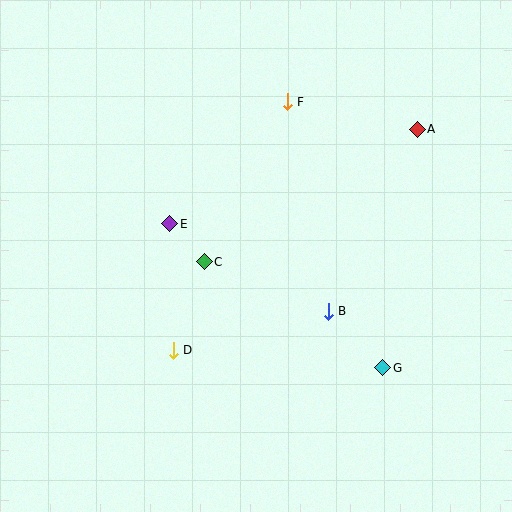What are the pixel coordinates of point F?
Point F is at (287, 102).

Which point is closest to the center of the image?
Point C at (204, 262) is closest to the center.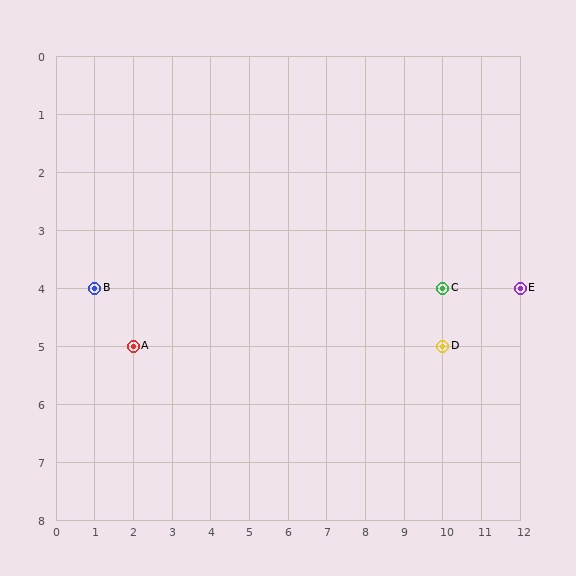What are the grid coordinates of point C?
Point C is at grid coordinates (10, 4).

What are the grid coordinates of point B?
Point B is at grid coordinates (1, 4).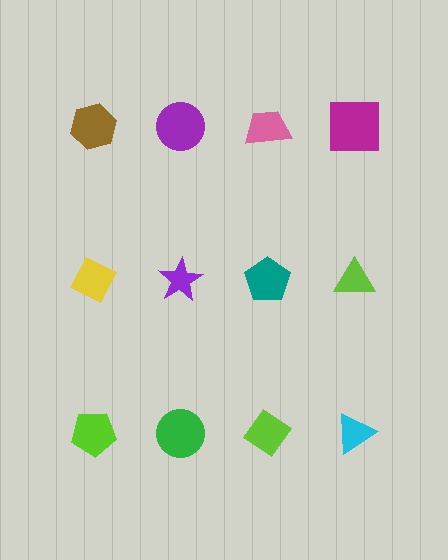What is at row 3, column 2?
A green circle.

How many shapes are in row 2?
4 shapes.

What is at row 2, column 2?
A purple star.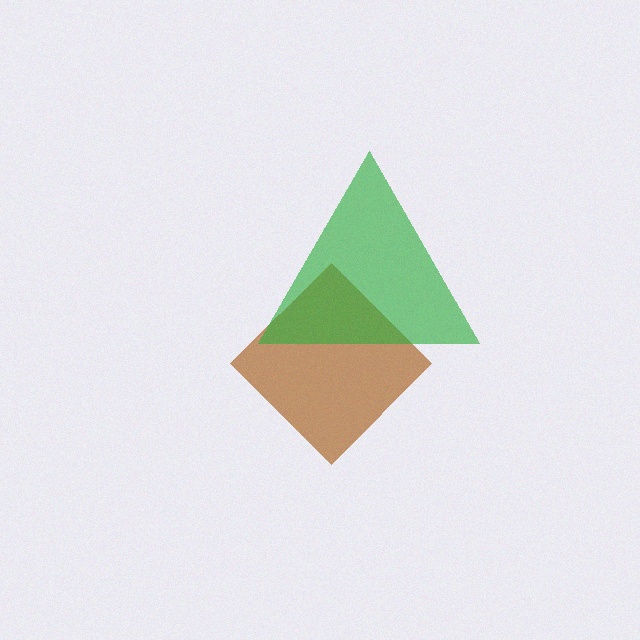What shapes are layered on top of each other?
The layered shapes are: a brown diamond, a green triangle.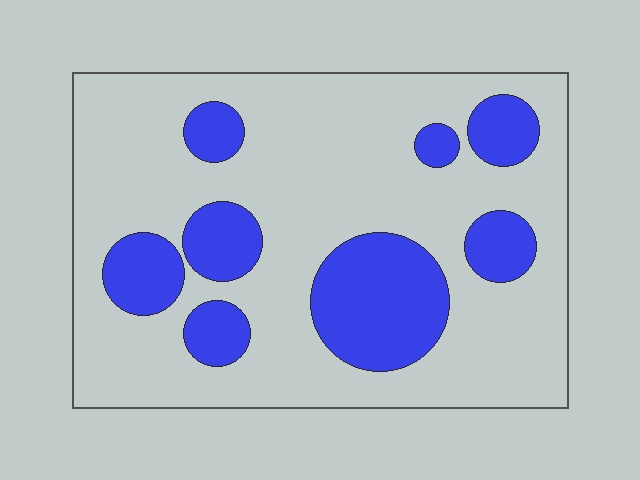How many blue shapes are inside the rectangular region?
8.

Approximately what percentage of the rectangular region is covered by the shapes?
Approximately 25%.